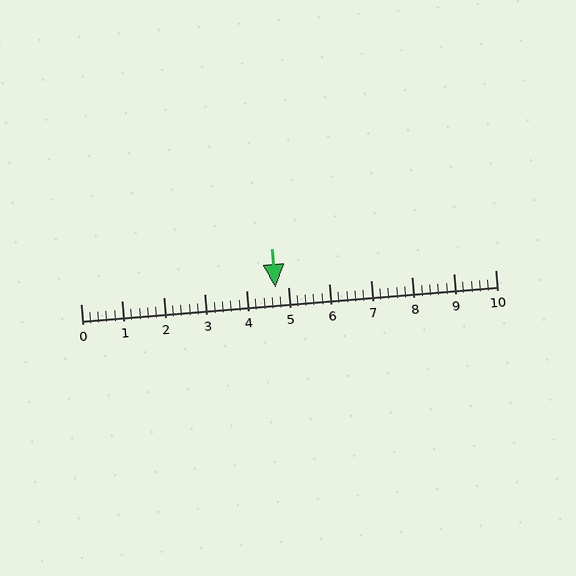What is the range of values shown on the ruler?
The ruler shows values from 0 to 10.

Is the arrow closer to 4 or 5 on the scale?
The arrow is closer to 5.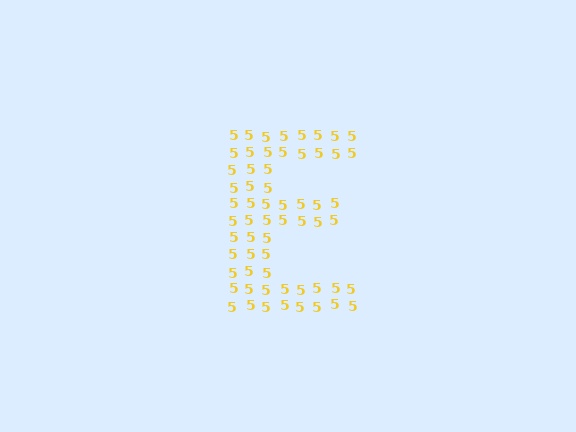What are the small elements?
The small elements are digit 5's.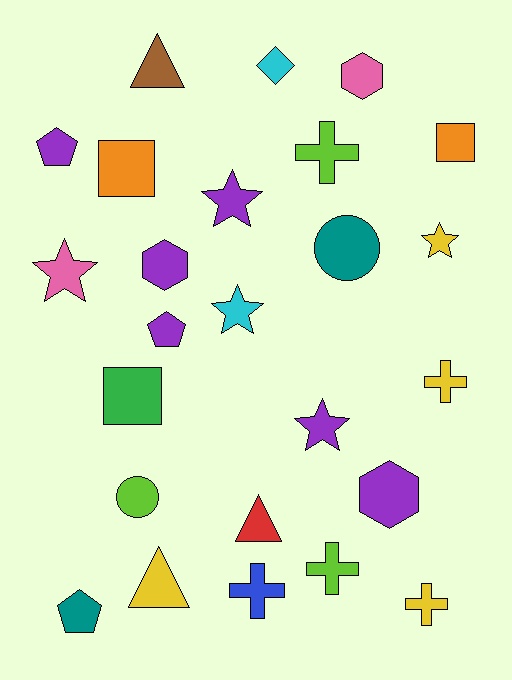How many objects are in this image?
There are 25 objects.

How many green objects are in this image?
There is 1 green object.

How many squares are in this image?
There are 3 squares.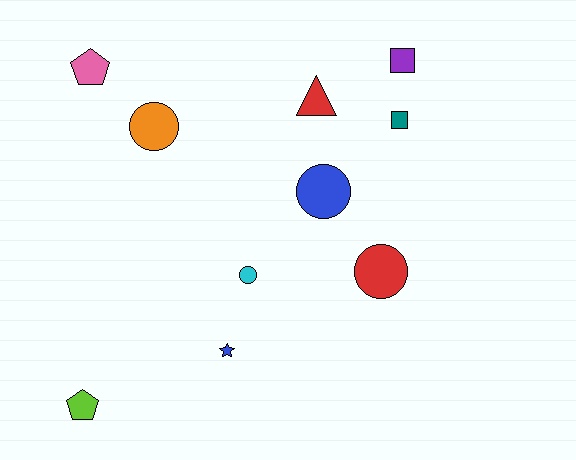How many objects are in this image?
There are 10 objects.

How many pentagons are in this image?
There are 2 pentagons.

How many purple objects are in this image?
There is 1 purple object.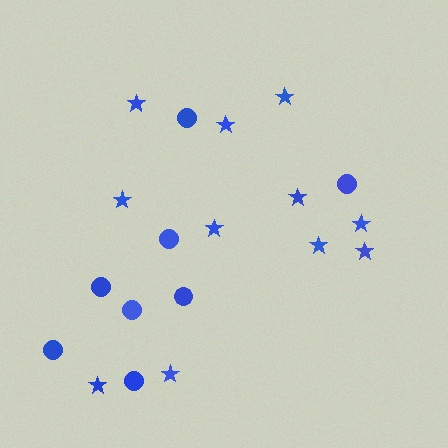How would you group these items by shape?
There are 2 groups: one group of stars (11) and one group of circles (8).